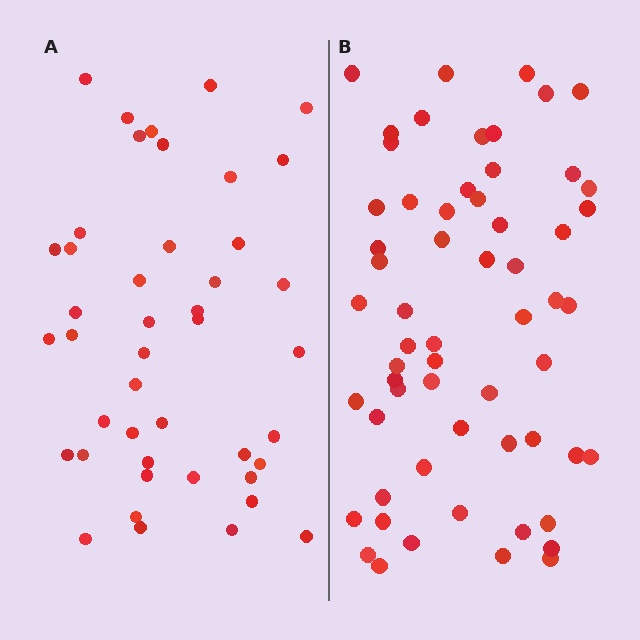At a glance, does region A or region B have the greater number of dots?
Region B (the right region) has more dots.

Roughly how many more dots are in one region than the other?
Region B has approximately 15 more dots than region A.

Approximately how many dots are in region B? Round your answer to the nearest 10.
About 60 dots.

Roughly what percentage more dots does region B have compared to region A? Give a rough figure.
About 35% more.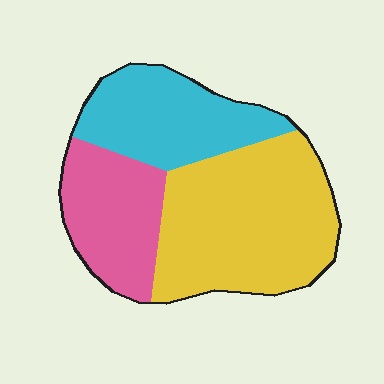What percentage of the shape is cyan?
Cyan takes up about one quarter (1/4) of the shape.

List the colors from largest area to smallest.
From largest to smallest: yellow, cyan, pink.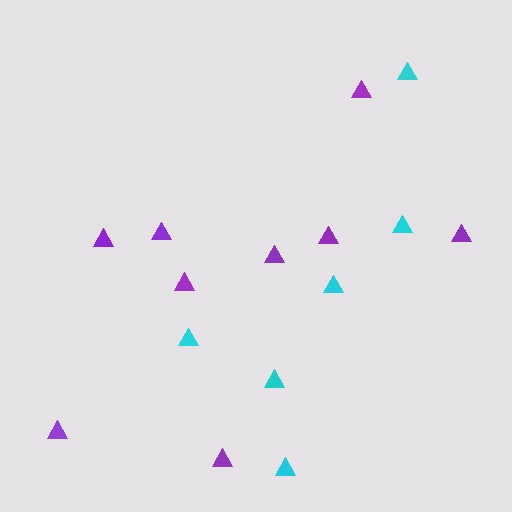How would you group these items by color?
There are 2 groups: one group of purple triangles (9) and one group of cyan triangles (6).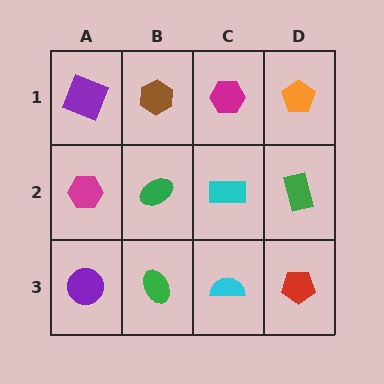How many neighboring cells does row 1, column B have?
3.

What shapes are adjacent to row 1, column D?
A green rectangle (row 2, column D), a magenta hexagon (row 1, column C).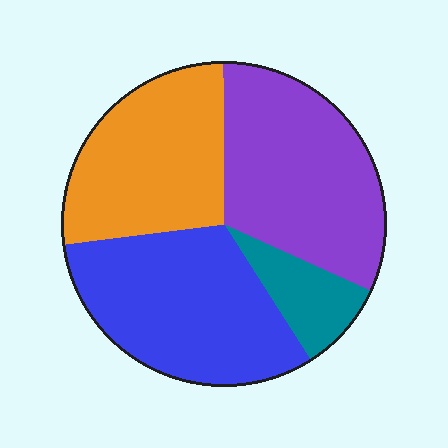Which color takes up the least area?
Teal, at roughly 10%.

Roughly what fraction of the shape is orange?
Orange covers around 25% of the shape.